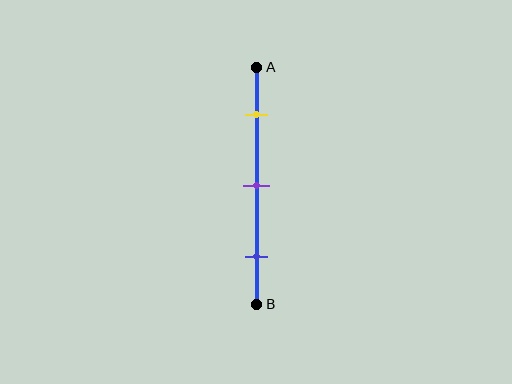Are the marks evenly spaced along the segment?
Yes, the marks are approximately evenly spaced.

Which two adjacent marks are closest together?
The yellow and purple marks are the closest adjacent pair.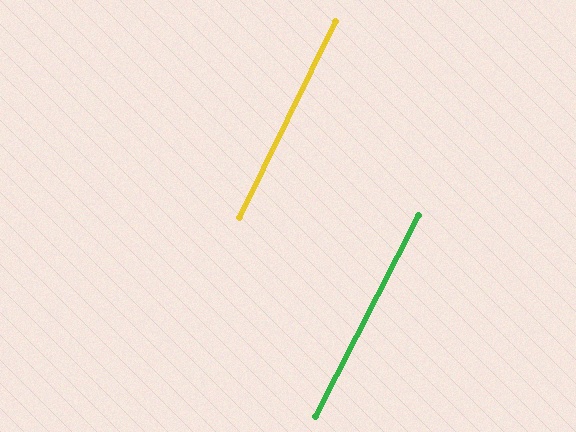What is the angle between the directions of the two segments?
Approximately 1 degree.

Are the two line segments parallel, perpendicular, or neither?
Parallel — their directions differ by only 1.1°.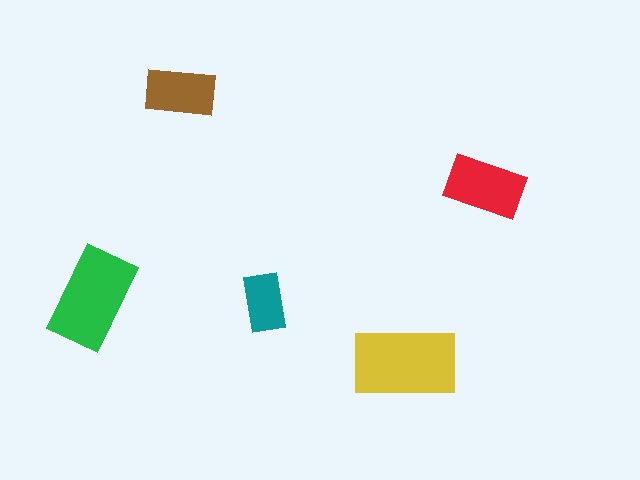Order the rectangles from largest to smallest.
the yellow one, the green one, the red one, the brown one, the teal one.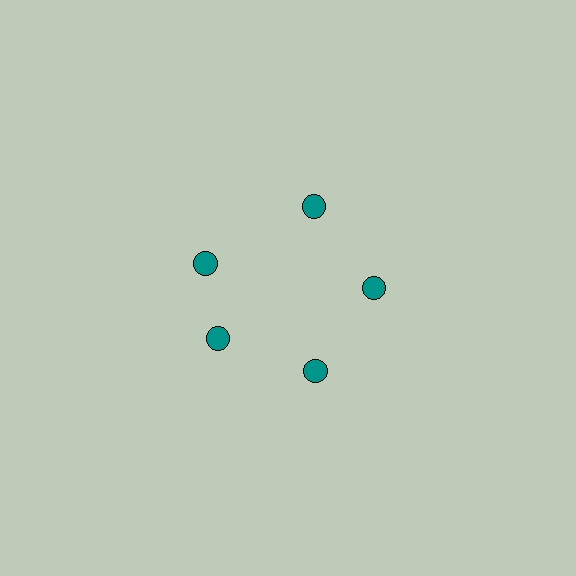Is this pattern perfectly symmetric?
No. The 5 teal circles are arranged in a ring, but one element near the 10 o'clock position is rotated out of alignment along the ring, breaking the 5-fold rotational symmetry.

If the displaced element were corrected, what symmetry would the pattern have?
It would have 5-fold rotational symmetry — the pattern would map onto itself every 72 degrees.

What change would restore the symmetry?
The symmetry would be restored by rotating it back into even spacing with its neighbors so that all 5 circles sit at equal angles and equal distance from the center.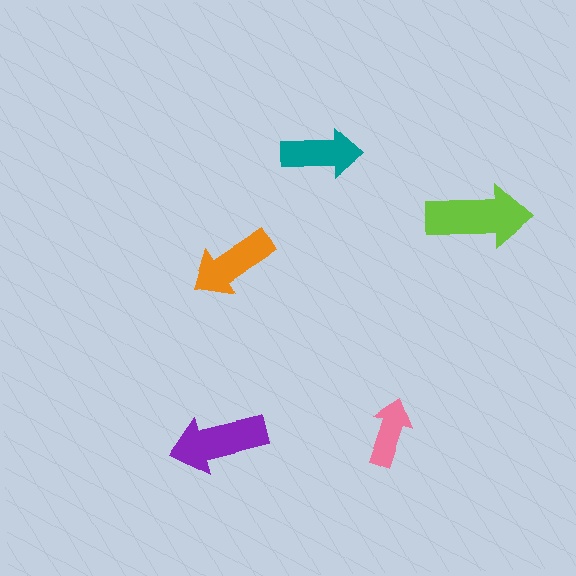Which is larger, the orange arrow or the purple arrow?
The purple one.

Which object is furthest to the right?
The lime arrow is rightmost.